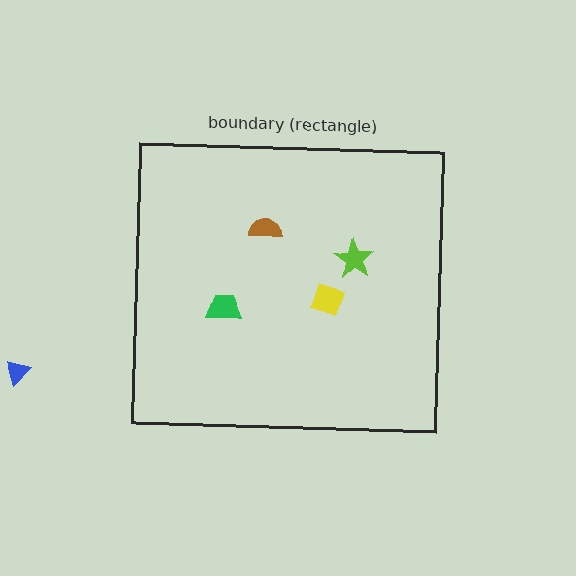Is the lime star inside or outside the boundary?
Inside.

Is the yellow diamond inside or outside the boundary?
Inside.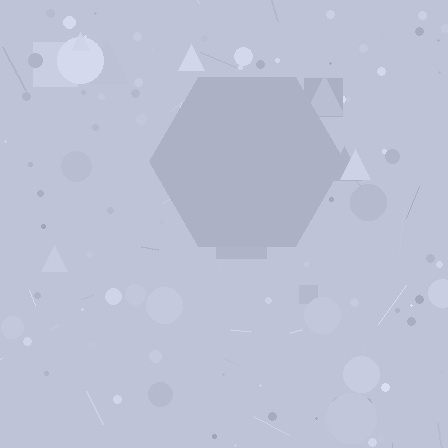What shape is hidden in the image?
A hexagon is hidden in the image.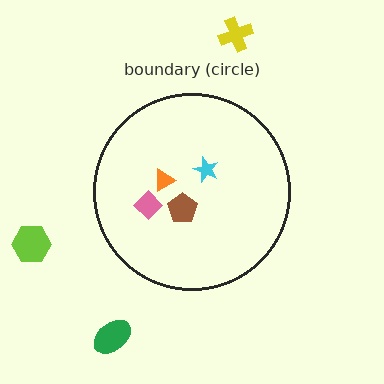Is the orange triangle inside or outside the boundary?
Inside.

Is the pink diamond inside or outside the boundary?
Inside.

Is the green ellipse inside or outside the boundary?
Outside.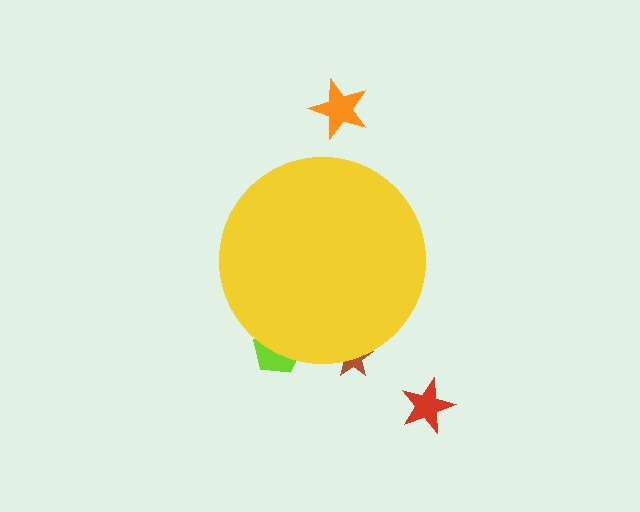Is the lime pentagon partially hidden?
Yes, the lime pentagon is partially hidden behind the yellow circle.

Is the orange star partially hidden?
No, the orange star is fully visible.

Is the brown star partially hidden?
Yes, the brown star is partially hidden behind the yellow circle.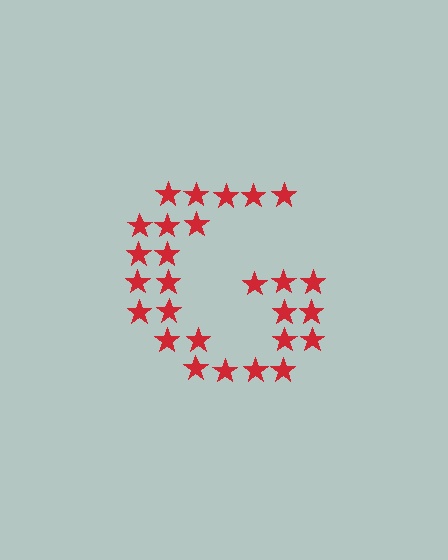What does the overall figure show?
The overall figure shows the letter G.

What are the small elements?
The small elements are stars.